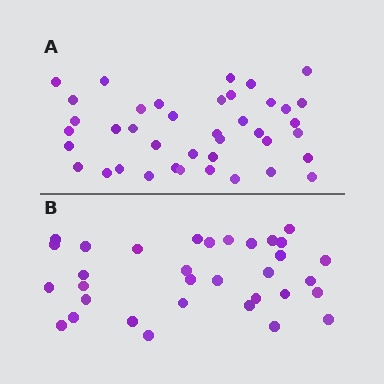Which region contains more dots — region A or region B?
Region A (the top region) has more dots.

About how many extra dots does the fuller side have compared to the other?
Region A has roughly 8 or so more dots than region B.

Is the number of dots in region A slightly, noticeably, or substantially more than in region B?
Region A has only slightly more — the two regions are fairly close. The ratio is roughly 1.2 to 1.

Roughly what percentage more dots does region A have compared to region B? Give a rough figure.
About 20% more.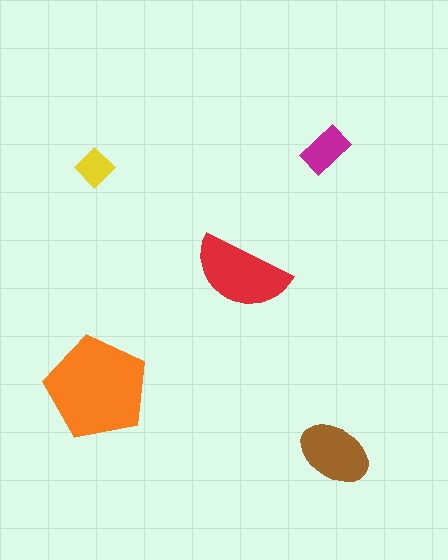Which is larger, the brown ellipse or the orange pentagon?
The orange pentagon.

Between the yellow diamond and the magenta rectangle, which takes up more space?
The magenta rectangle.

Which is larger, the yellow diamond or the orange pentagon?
The orange pentagon.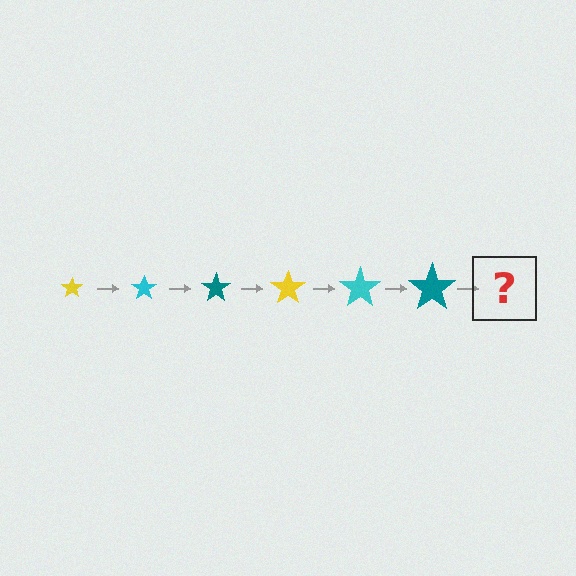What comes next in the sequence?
The next element should be a yellow star, larger than the previous one.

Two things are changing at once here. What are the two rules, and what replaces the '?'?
The two rules are that the star grows larger each step and the color cycles through yellow, cyan, and teal. The '?' should be a yellow star, larger than the previous one.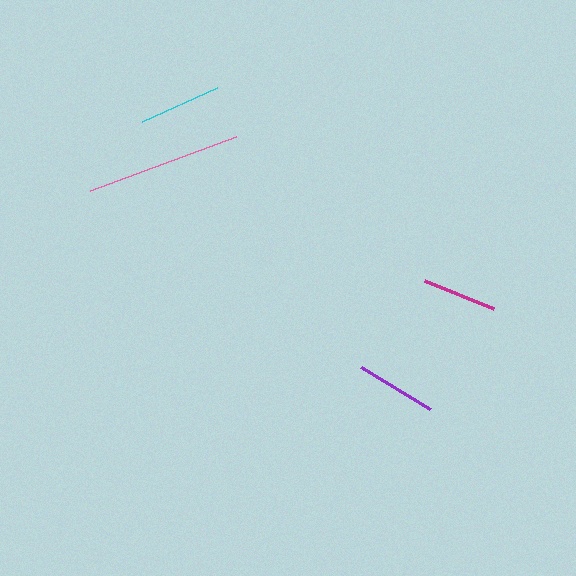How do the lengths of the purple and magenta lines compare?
The purple and magenta lines are approximately the same length.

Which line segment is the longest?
The pink line is the longest at approximately 155 pixels.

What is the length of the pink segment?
The pink segment is approximately 155 pixels long.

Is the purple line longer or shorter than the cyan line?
The cyan line is longer than the purple line.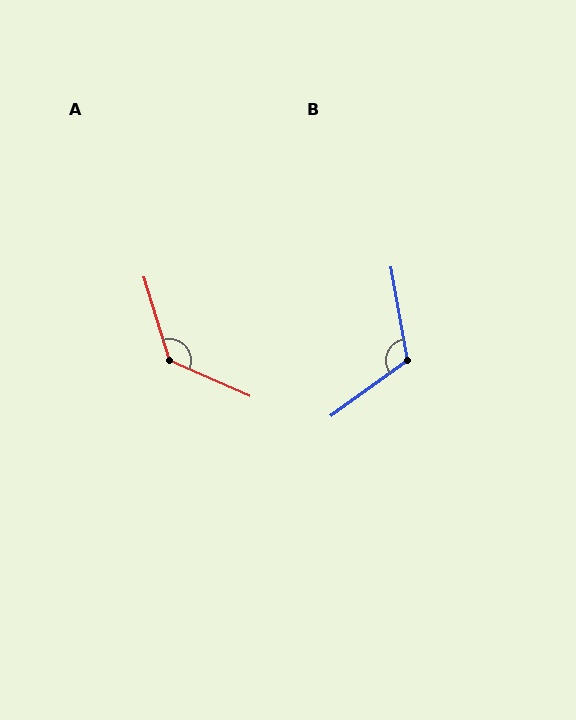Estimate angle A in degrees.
Approximately 131 degrees.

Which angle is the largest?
A, at approximately 131 degrees.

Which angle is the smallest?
B, at approximately 116 degrees.